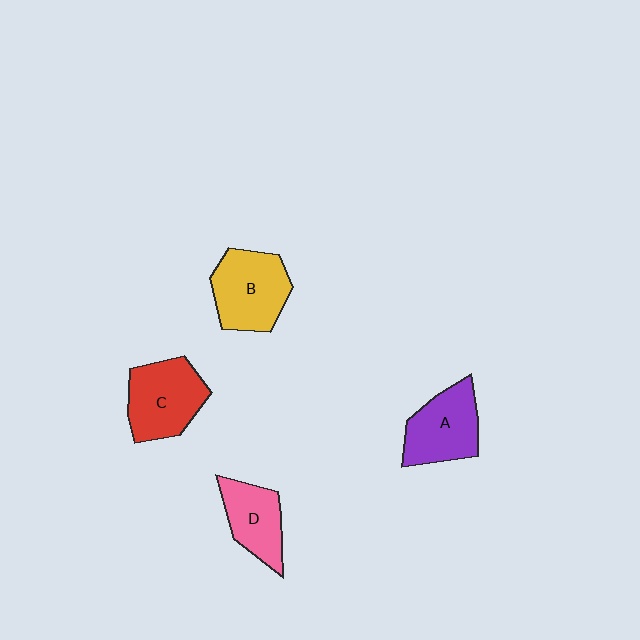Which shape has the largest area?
Shape B (yellow).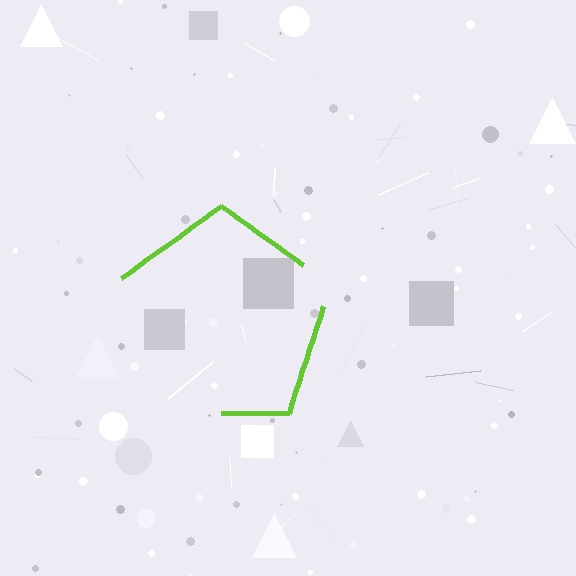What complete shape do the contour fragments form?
The contour fragments form a pentagon.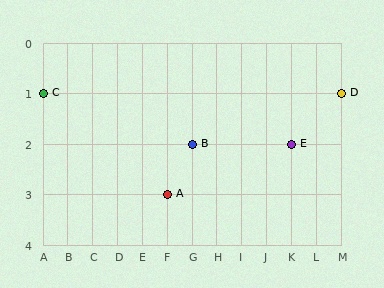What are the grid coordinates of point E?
Point E is at grid coordinates (K, 2).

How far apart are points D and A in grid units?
Points D and A are 7 columns and 2 rows apart (about 7.3 grid units diagonally).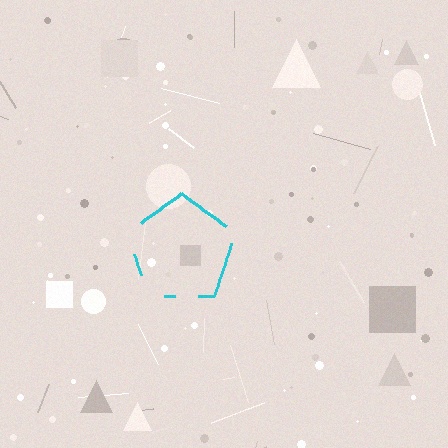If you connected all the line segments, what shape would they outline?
They would outline a pentagon.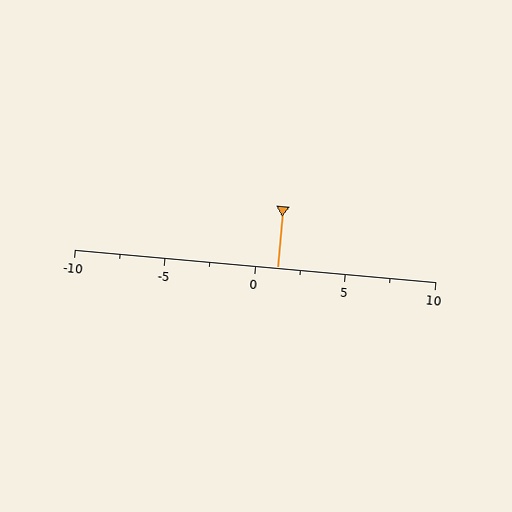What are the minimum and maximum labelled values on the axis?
The axis runs from -10 to 10.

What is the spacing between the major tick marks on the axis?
The major ticks are spaced 5 apart.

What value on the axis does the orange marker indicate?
The marker indicates approximately 1.2.